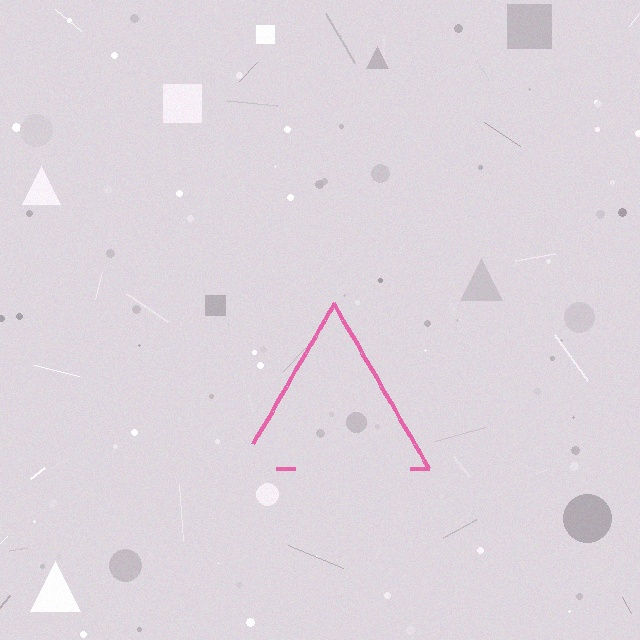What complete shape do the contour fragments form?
The contour fragments form a triangle.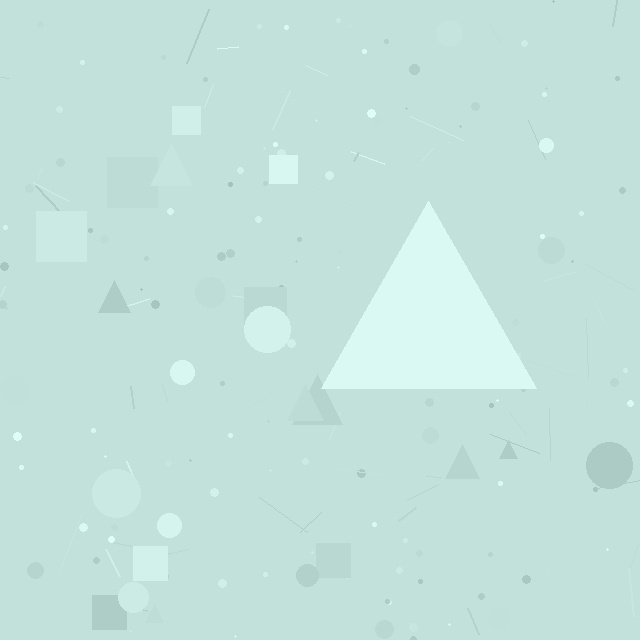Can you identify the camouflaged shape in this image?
The camouflaged shape is a triangle.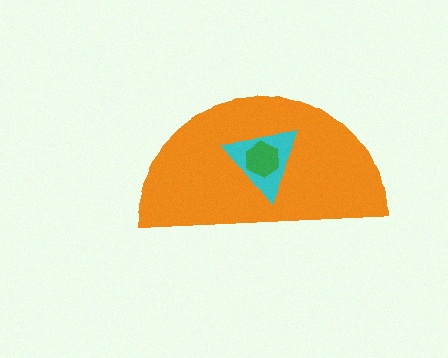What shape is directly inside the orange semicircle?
The cyan triangle.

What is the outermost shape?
The orange semicircle.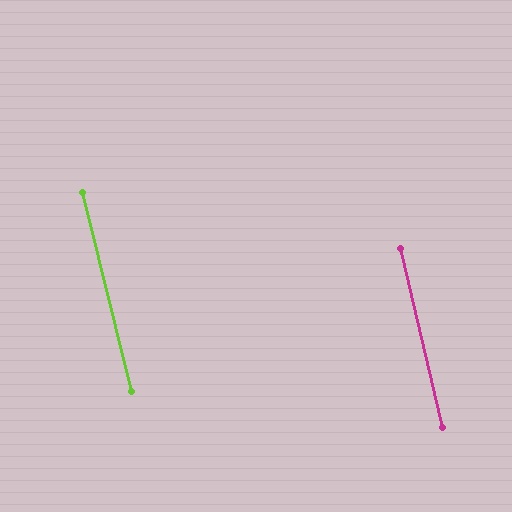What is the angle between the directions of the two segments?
Approximately 1 degree.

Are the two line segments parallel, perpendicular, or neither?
Parallel — their directions differ by only 0.7°.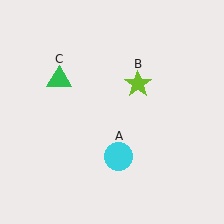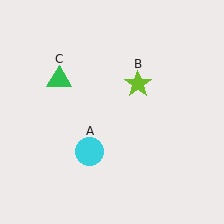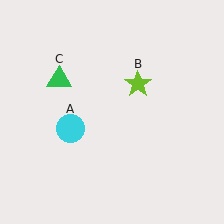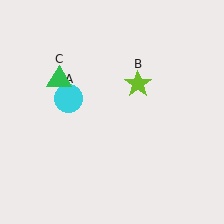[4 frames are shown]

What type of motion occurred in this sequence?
The cyan circle (object A) rotated clockwise around the center of the scene.